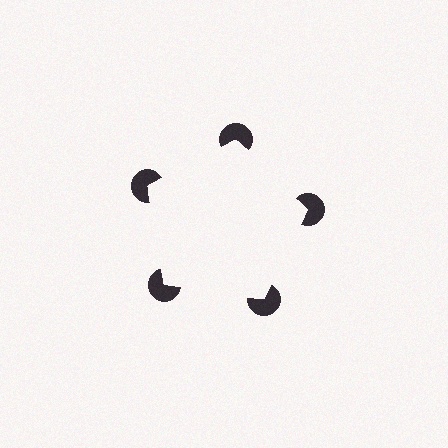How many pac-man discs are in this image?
There are 5 — one at each vertex of the illusory pentagon.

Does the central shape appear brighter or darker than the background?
It typically appears slightly brighter than the background, even though no actual brightness change is drawn.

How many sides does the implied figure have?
5 sides.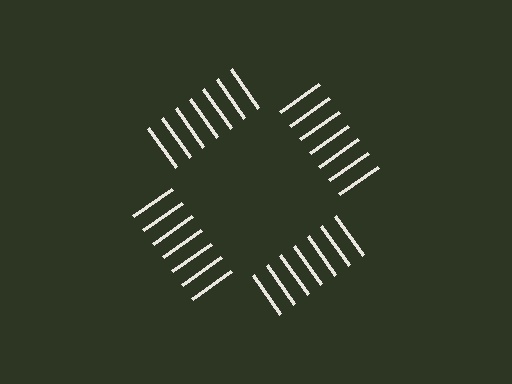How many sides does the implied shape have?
4 sides — the line-ends trace a square.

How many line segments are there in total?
28 — 7 along each of the 4 edges.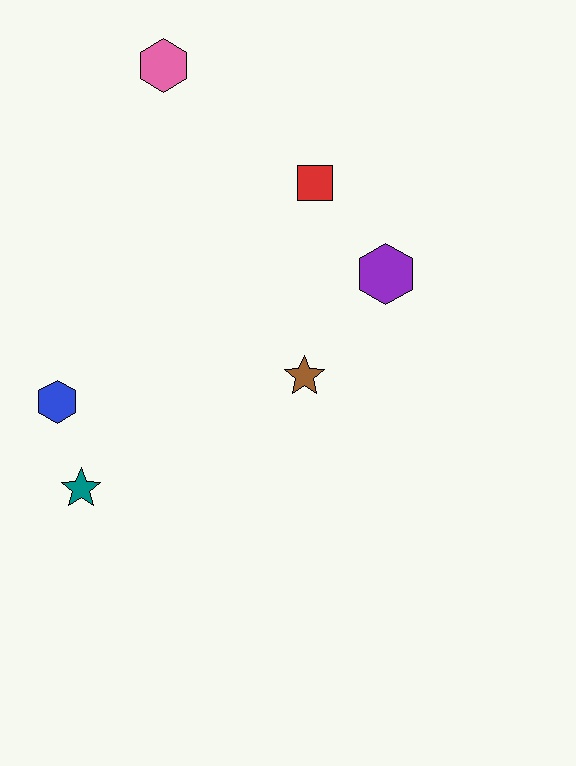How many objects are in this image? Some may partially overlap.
There are 6 objects.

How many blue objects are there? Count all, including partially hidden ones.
There is 1 blue object.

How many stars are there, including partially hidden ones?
There are 2 stars.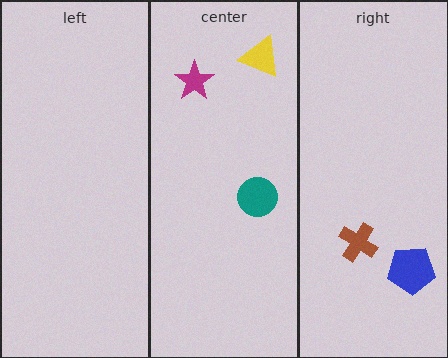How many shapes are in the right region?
2.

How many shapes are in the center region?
3.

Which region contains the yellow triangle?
The center region.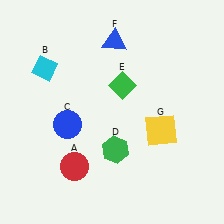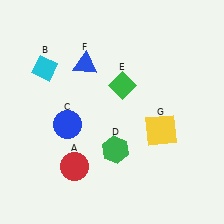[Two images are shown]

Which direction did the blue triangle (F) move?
The blue triangle (F) moved left.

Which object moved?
The blue triangle (F) moved left.